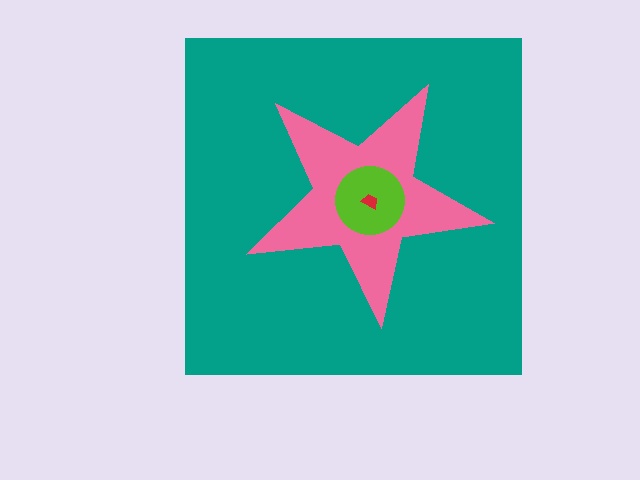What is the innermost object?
The red trapezoid.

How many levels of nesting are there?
4.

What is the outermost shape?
The teal square.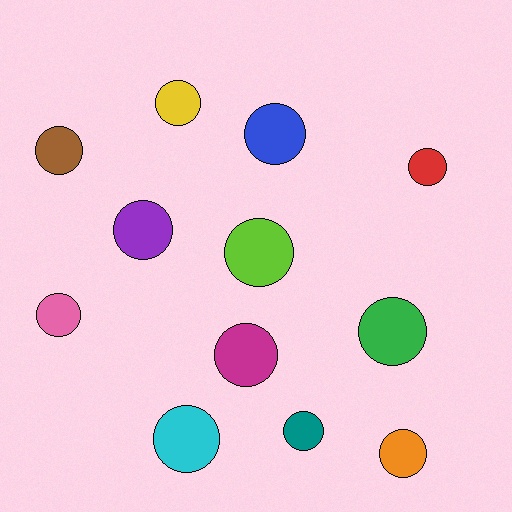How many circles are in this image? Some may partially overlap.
There are 12 circles.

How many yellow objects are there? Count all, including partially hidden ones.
There is 1 yellow object.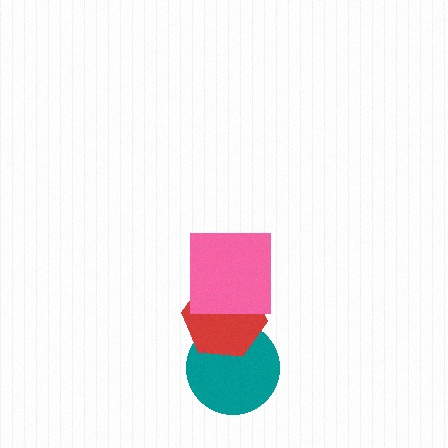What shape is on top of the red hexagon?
The pink square is on top of the red hexagon.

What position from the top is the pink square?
The pink square is 1st from the top.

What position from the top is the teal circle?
The teal circle is 3rd from the top.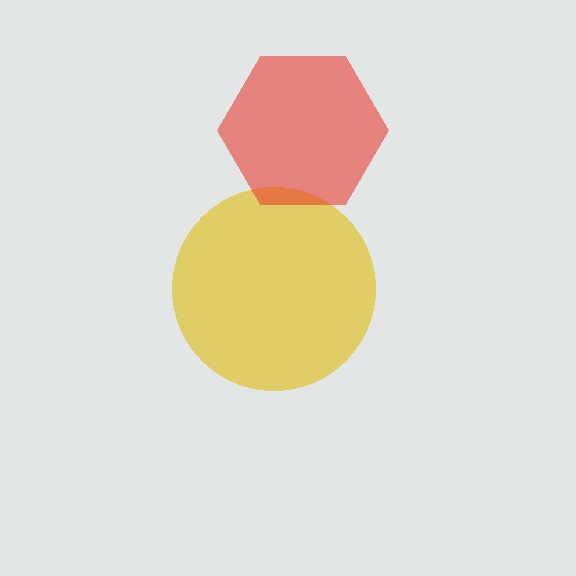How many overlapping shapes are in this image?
There are 2 overlapping shapes in the image.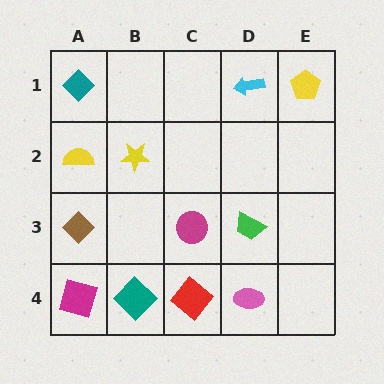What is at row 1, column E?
A yellow pentagon.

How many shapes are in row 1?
3 shapes.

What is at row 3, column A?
A brown diamond.